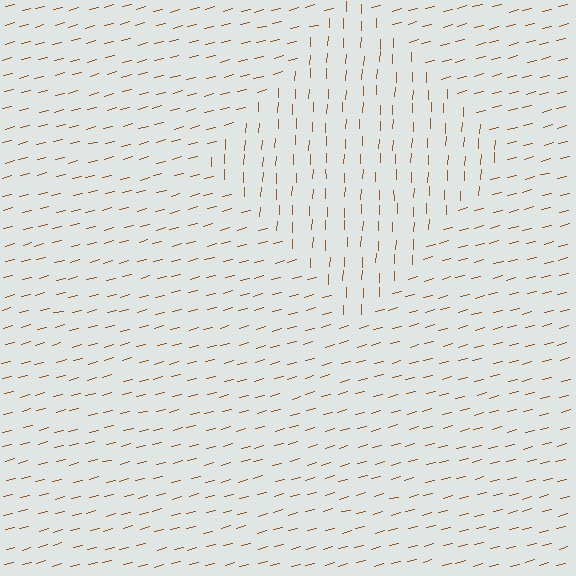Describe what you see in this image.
The image is filled with small brown line segments. A diamond region in the image has lines oriented differently from the surrounding lines, creating a visible texture boundary.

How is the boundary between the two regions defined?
The boundary is defined purely by a change in line orientation (approximately 73 degrees difference). All lines are the same color and thickness.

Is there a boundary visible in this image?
Yes, there is a texture boundary formed by a change in line orientation.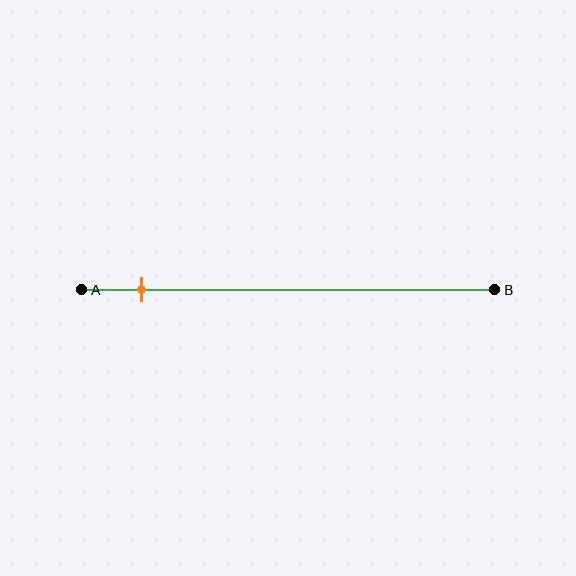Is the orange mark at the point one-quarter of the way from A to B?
No, the mark is at about 15% from A, not at the 25% one-quarter point.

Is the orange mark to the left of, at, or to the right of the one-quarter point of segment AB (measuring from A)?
The orange mark is to the left of the one-quarter point of segment AB.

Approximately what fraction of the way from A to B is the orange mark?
The orange mark is approximately 15% of the way from A to B.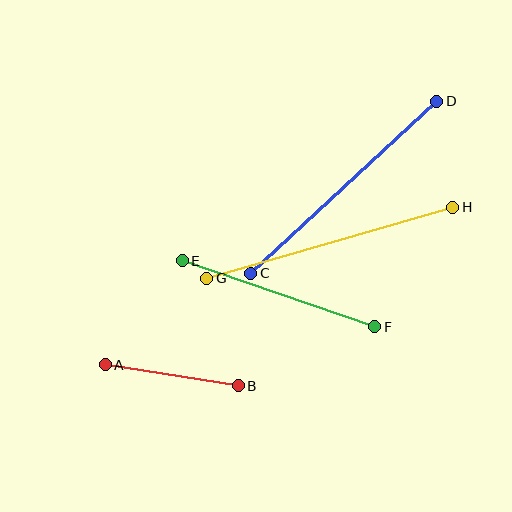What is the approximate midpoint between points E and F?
The midpoint is at approximately (278, 294) pixels.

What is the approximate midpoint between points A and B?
The midpoint is at approximately (172, 375) pixels.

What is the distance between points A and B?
The distance is approximately 134 pixels.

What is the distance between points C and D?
The distance is approximately 253 pixels.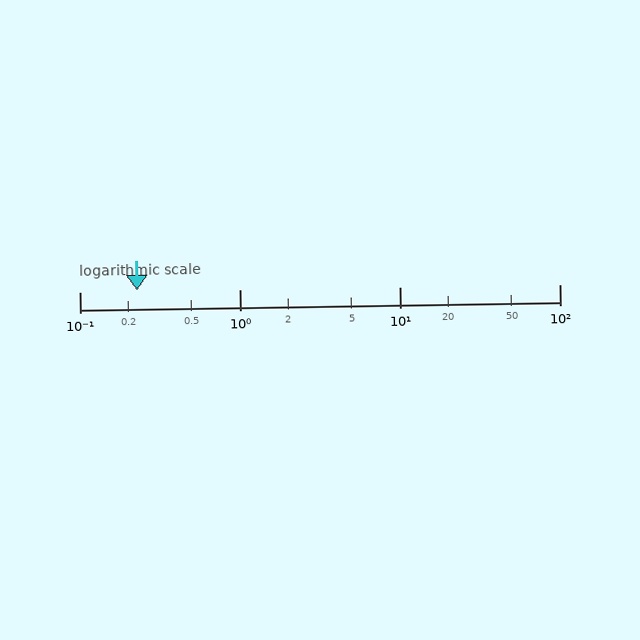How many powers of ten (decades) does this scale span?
The scale spans 3 decades, from 0.1 to 100.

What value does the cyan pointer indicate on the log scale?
The pointer indicates approximately 0.23.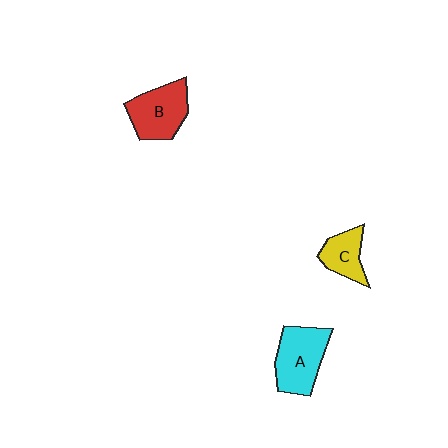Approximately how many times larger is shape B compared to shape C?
Approximately 1.6 times.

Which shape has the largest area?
Shape A (cyan).